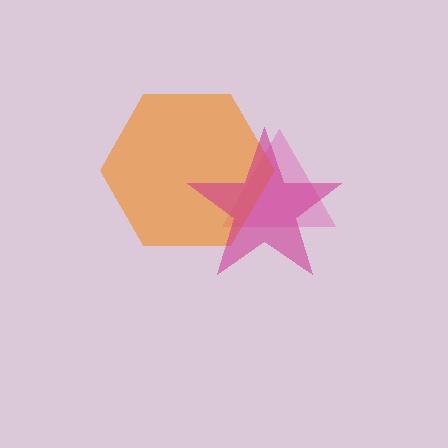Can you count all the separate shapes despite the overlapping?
Yes, there are 3 separate shapes.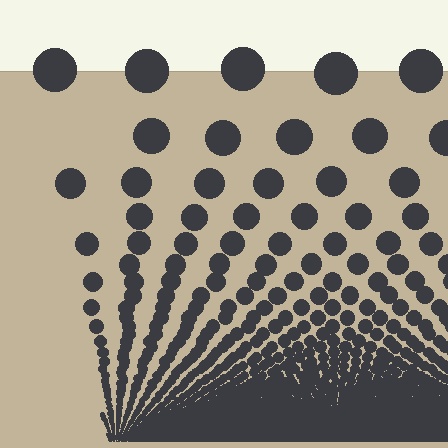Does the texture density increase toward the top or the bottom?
Density increases toward the bottom.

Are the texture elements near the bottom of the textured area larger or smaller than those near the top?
Smaller. The gradient is inverted — elements near the bottom are smaller and denser.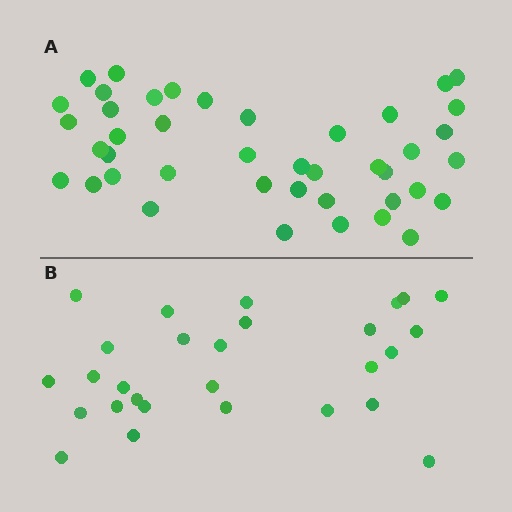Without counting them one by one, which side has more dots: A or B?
Region A (the top region) has more dots.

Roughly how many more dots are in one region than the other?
Region A has approximately 15 more dots than region B.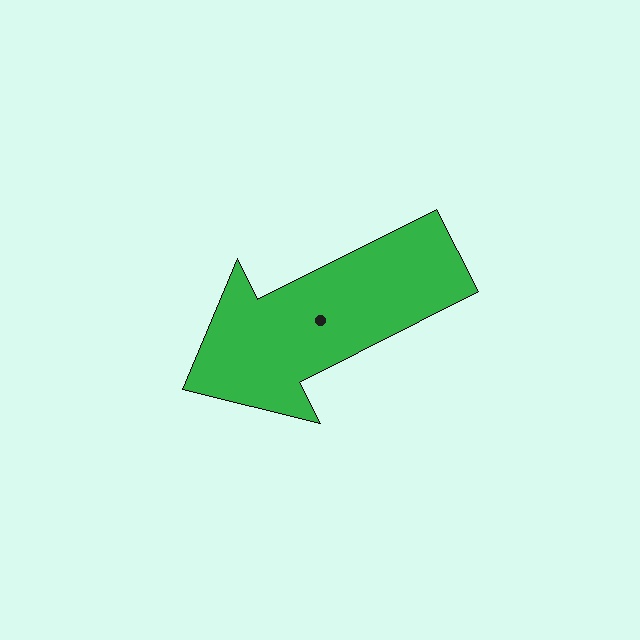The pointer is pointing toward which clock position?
Roughly 8 o'clock.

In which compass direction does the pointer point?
Southwest.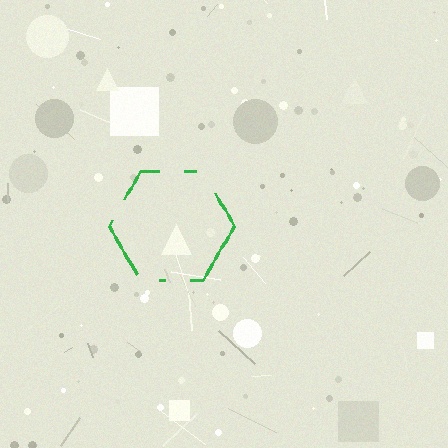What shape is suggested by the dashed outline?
The dashed outline suggests a hexagon.